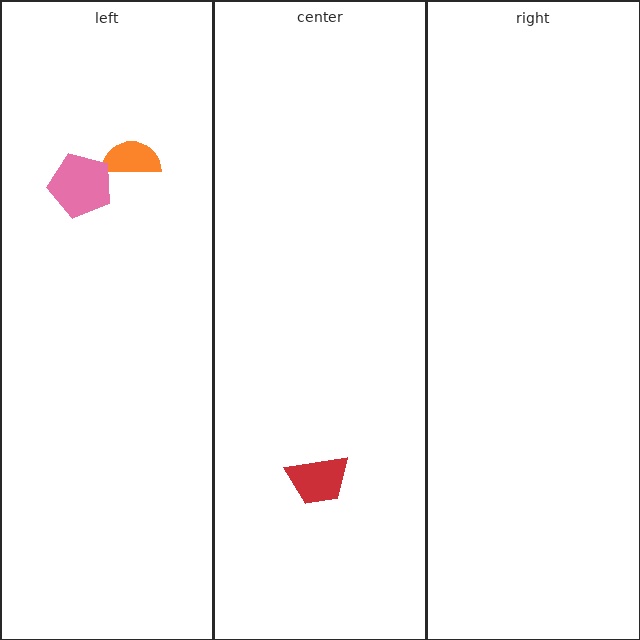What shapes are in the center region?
The red trapezoid.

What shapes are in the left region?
The orange semicircle, the pink pentagon.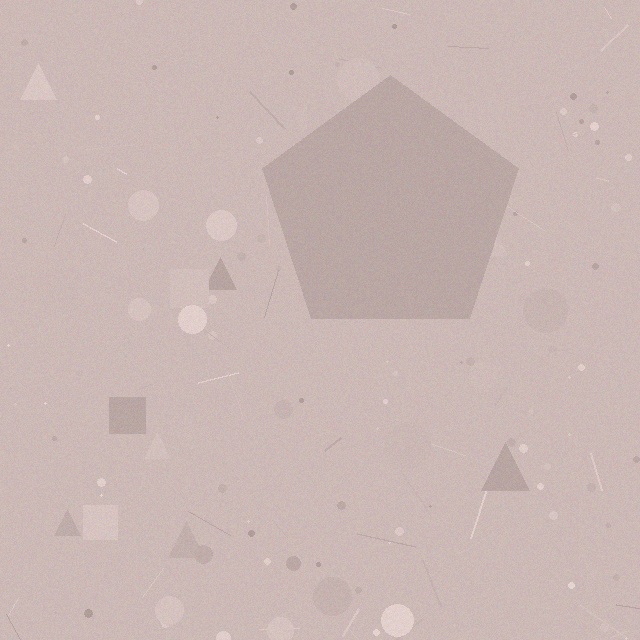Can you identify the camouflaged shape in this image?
The camouflaged shape is a pentagon.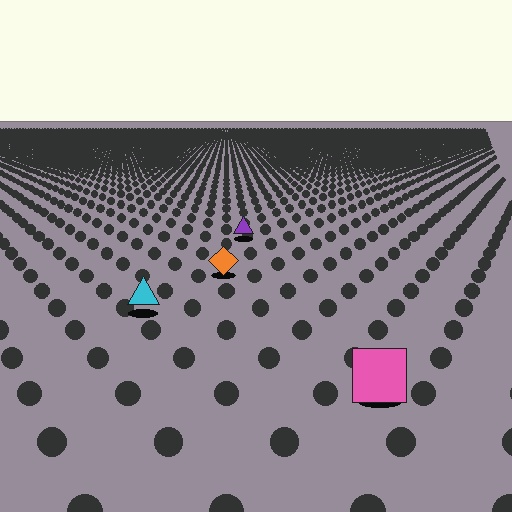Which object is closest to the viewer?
The pink square is closest. The texture marks near it are larger and more spread out.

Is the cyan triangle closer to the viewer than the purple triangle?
Yes. The cyan triangle is closer — you can tell from the texture gradient: the ground texture is coarser near it.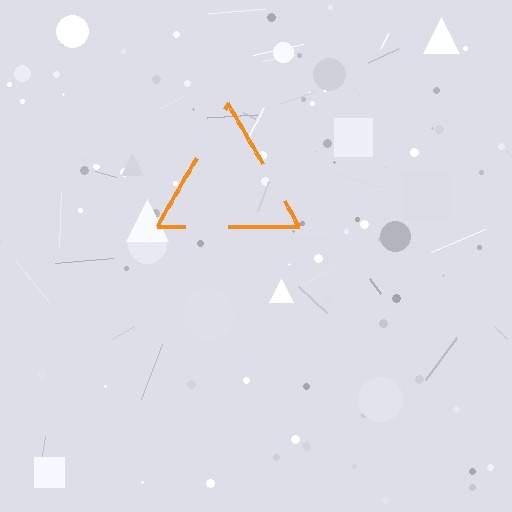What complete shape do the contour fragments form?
The contour fragments form a triangle.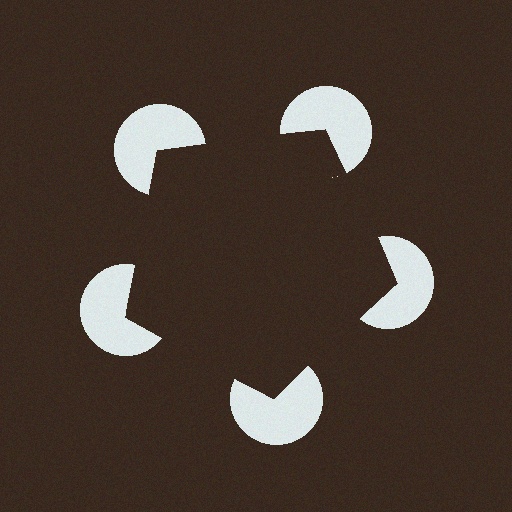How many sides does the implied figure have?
5 sides.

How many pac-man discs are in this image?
There are 5 — one at each vertex of the illusory pentagon.